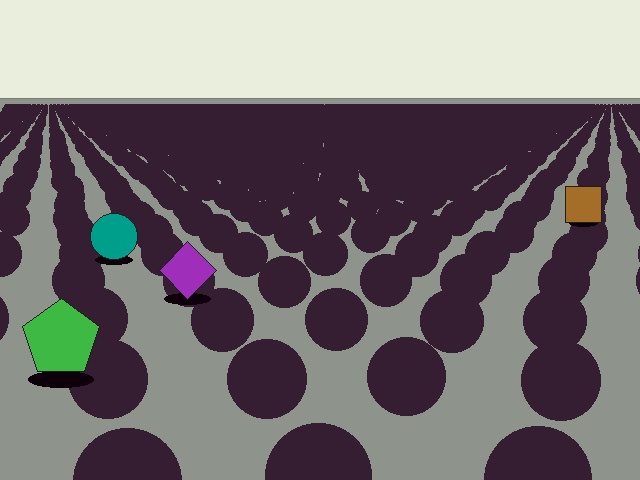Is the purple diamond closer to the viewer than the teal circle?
Yes. The purple diamond is closer — you can tell from the texture gradient: the ground texture is coarser near it.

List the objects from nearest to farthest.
From nearest to farthest: the green pentagon, the purple diamond, the teal circle, the brown square.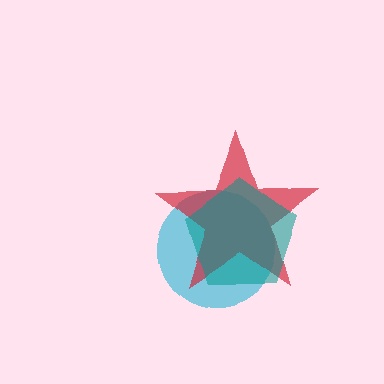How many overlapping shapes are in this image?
There are 3 overlapping shapes in the image.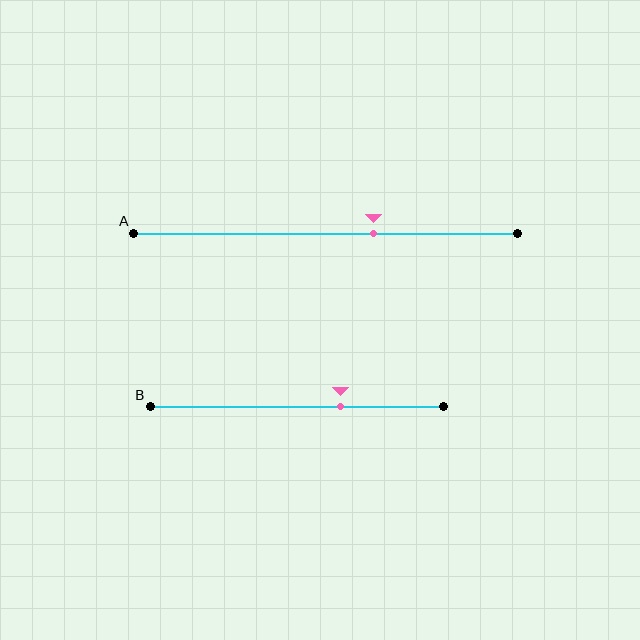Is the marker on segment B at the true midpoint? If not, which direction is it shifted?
No, the marker on segment B is shifted to the right by about 15% of the segment length.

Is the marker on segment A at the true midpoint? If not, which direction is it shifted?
No, the marker on segment A is shifted to the right by about 12% of the segment length.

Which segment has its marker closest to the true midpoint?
Segment A has its marker closest to the true midpoint.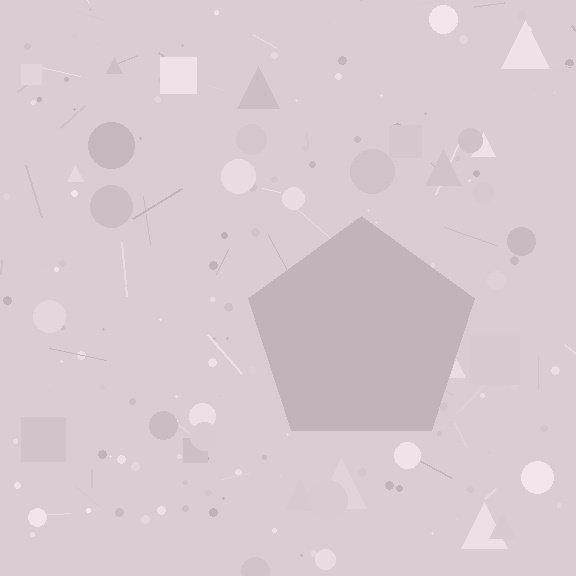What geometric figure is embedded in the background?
A pentagon is embedded in the background.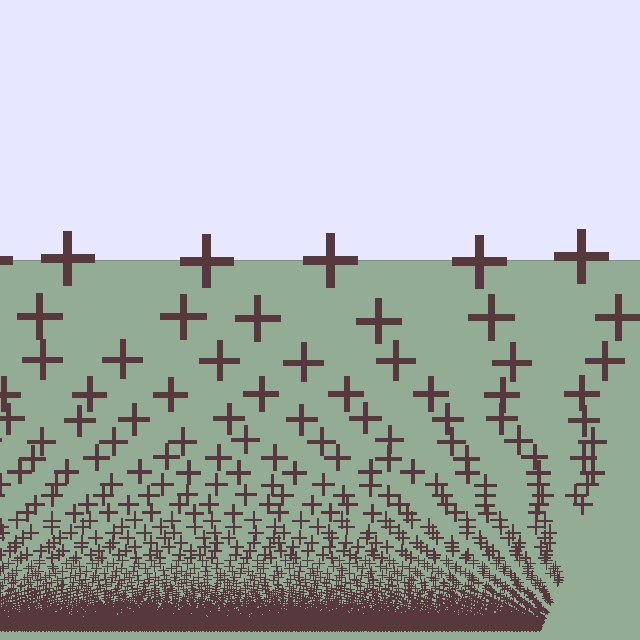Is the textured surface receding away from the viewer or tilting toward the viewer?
The surface appears to tilt toward the viewer. Texture elements get larger and sparser toward the top.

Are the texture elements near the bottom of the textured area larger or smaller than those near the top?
Smaller. The gradient is inverted — elements near the bottom are smaller and denser.